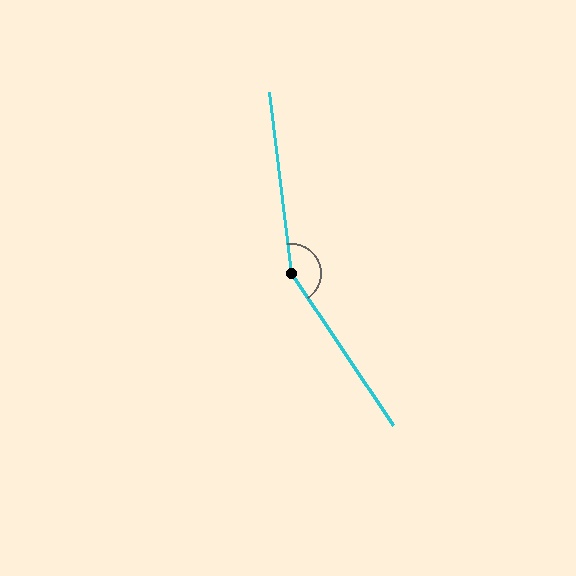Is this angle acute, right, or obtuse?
It is obtuse.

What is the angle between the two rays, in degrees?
Approximately 153 degrees.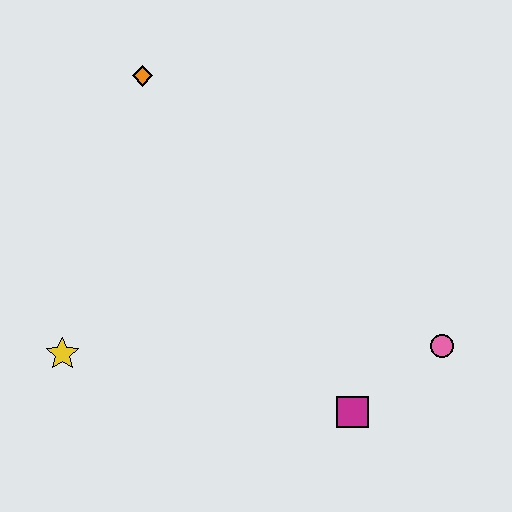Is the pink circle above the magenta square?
Yes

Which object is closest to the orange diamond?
The yellow star is closest to the orange diamond.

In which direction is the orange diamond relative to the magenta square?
The orange diamond is above the magenta square.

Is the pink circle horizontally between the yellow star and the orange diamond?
No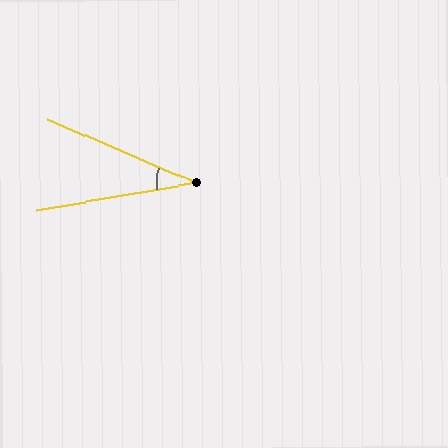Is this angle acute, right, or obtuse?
It is acute.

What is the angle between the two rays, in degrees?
Approximately 33 degrees.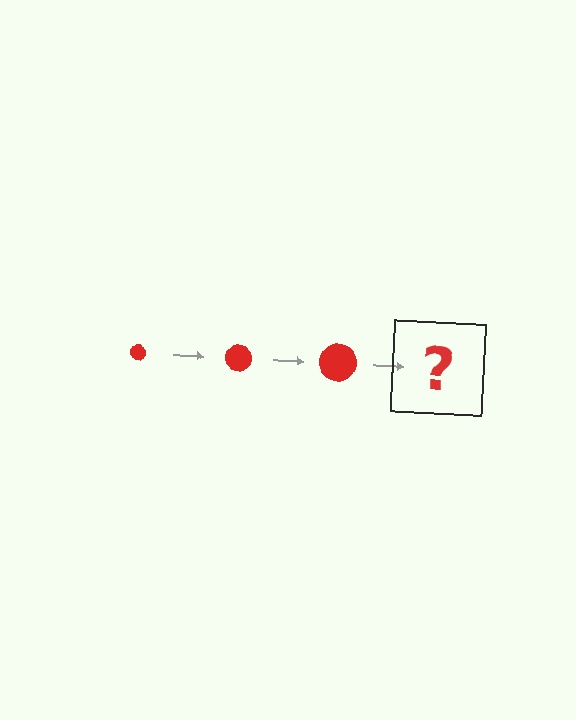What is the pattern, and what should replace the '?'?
The pattern is that the circle gets progressively larger each step. The '?' should be a red circle, larger than the previous one.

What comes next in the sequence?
The next element should be a red circle, larger than the previous one.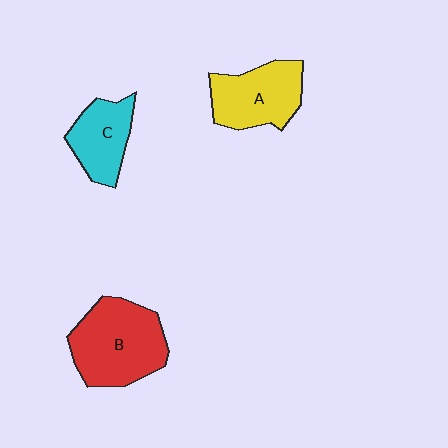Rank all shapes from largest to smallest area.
From largest to smallest: B (red), A (yellow), C (cyan).